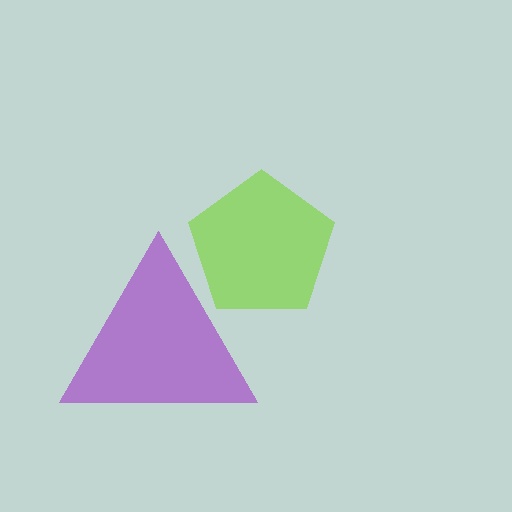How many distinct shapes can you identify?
There are 2 distinct shapes: a purple triangle, a lime pentagon.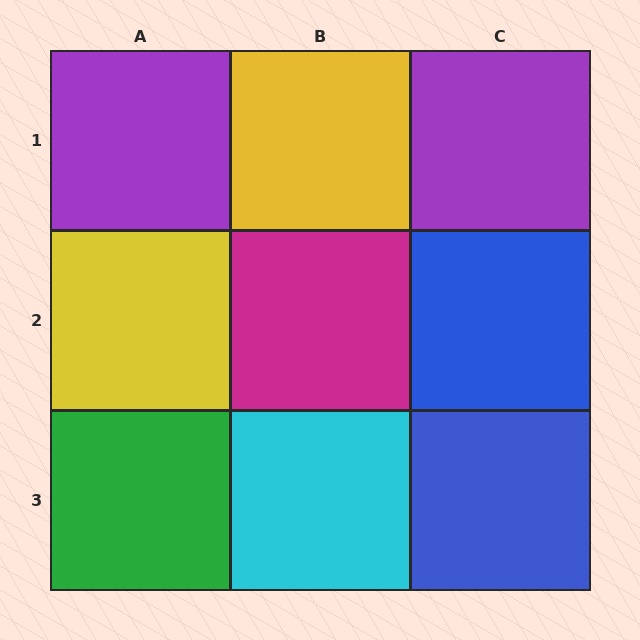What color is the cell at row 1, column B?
Yellow.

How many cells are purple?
2 cells are purple.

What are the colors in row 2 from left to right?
Yellow, magenta, blue.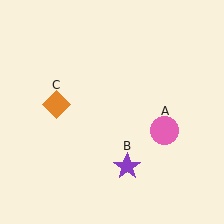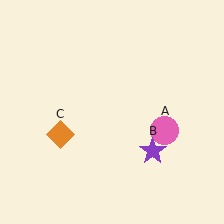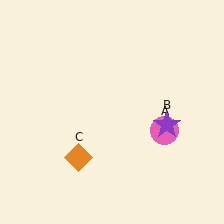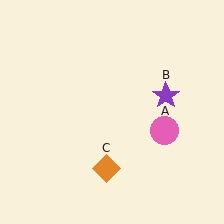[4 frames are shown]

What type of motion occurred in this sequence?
The purple star (object B), orange diamond (object C) rotated counterclockwise around the center of the scene.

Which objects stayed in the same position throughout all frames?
Pink circle (object A) remained stationary.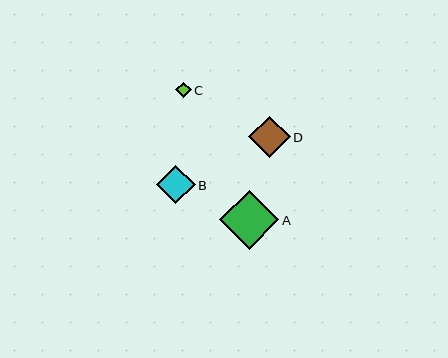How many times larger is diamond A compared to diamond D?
Diamond A is approximately 1.4 times the size of diamond D.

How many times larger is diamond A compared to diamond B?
Diamond A is approximately 1.5 times the size of diamond B.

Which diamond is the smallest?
Diamond C is the smallest with a size of approximately 15 pixels.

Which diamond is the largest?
Diamond A is the largest with a size of approximately 59 pixels.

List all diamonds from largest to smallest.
From largest to smallest: A, D, B, C.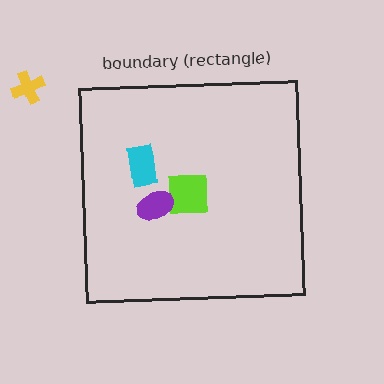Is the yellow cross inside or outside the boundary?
Outside.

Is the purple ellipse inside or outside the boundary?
Inside.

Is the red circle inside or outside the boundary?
Inside.